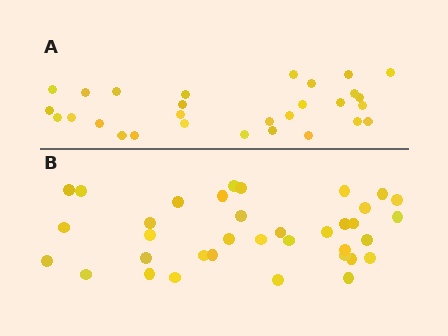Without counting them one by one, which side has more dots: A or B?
Region B (the bottom region) has more dots.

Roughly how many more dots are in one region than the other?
Region B has roughly 8 or so more dots than region A.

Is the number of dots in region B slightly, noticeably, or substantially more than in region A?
Region B has only slightly more — the two regions are fairly close. The ratio is roughly 1.2 to 1.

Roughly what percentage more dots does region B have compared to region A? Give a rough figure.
About 25% more.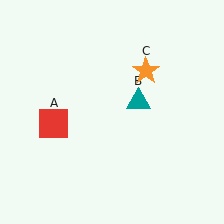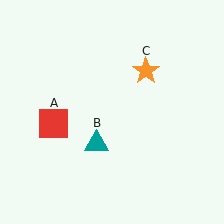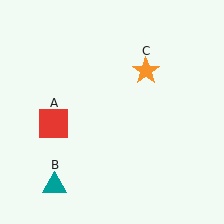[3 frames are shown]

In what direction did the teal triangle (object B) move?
The teal triangle (object B) moved down and to the left.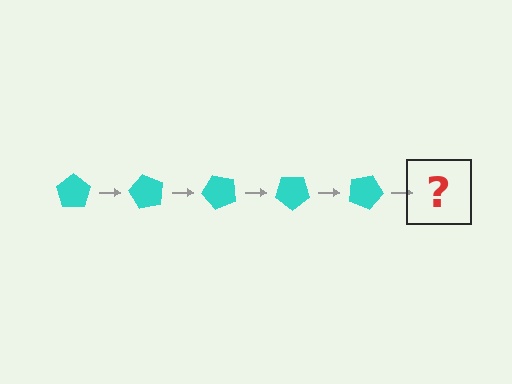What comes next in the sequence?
The next element should be a cyan pentagon rotated 300 degrees.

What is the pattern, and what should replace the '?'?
The pattern is that the pentagon rotates 60 degrees each step. The '?' should be a cyan pentagon rotated 300 degrees.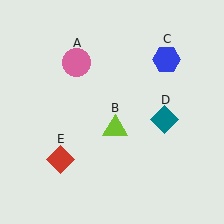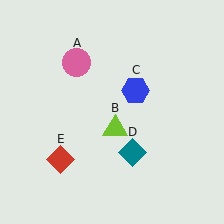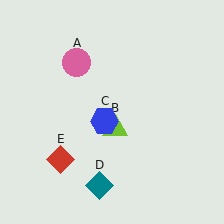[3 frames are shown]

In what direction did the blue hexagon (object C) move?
The blue hexagon (object C) moved down and to the left.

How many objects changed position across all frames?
2 objects changed position: blue hexagon (object C), teal diamond (object D).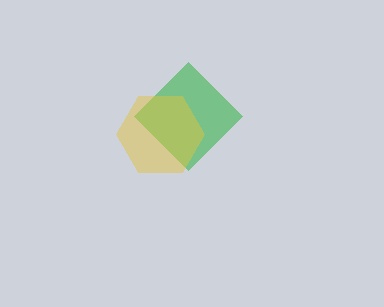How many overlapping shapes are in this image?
There are 2 overlapping shapes in the image.